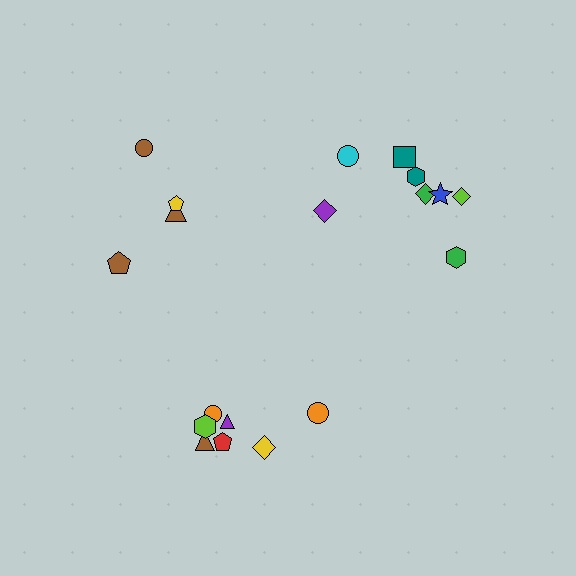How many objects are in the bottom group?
There are 7 objects.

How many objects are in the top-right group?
There are 8 objects.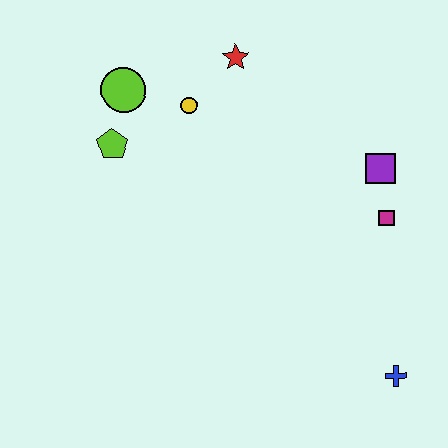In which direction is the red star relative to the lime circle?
The red star is to the right of the lime circle.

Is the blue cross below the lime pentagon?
Yes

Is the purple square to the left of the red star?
No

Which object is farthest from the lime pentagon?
The blue cross is farthest from the lime pentagon.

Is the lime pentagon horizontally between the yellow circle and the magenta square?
No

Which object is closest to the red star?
The yellow circle is closest to the red star.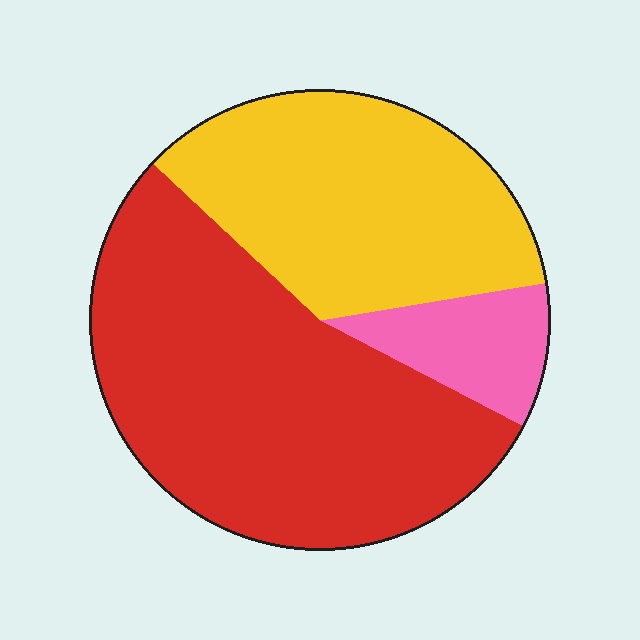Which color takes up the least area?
Pink, at roughly 10%.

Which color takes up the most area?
Red, at roughly 55%.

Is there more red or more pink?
Red.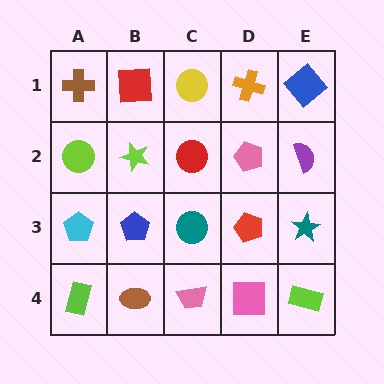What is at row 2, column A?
A lime circle.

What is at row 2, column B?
A lime star.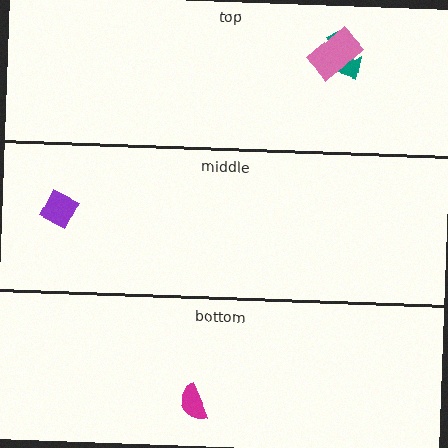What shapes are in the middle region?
The purple diamond.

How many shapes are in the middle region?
1.